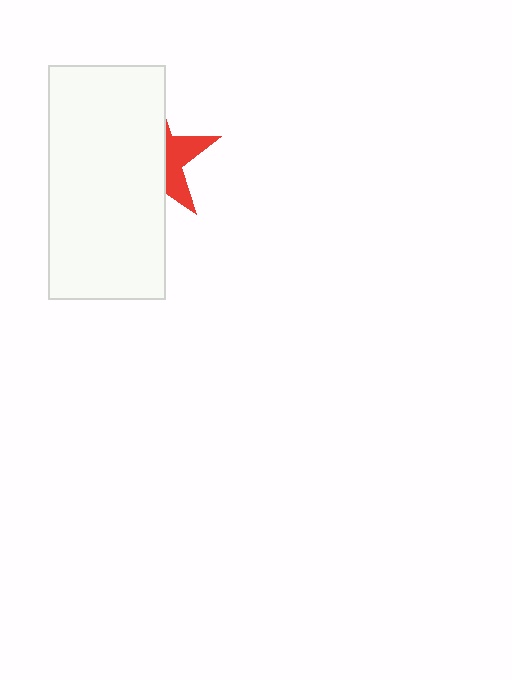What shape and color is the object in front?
The object in front is a white rectangle.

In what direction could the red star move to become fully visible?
The red star could move right. That would shift it out from behind the white rectangle entirely.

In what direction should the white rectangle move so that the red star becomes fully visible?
The white rectangle should move left. That is the shortest direction to clear the overlap and leave the red star fully visible.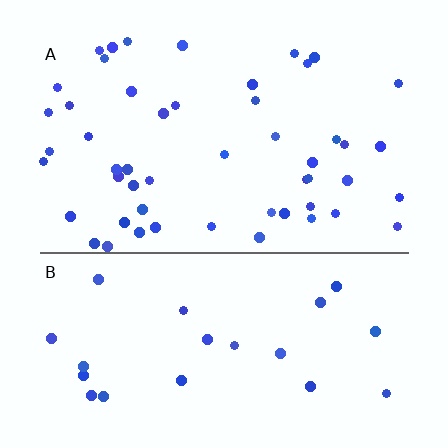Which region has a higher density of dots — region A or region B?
A (the top).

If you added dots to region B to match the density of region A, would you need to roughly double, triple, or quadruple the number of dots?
Approximately double.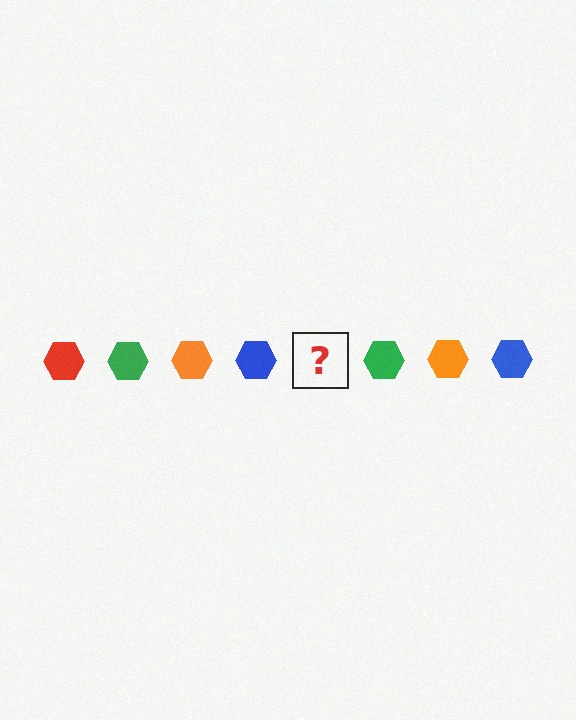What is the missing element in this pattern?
The missing element is a red hexagon.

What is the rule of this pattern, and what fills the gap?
The rule is that the pattern cycles through red, green, orange, blue hexagons. The gap should be filled with a red hexagon.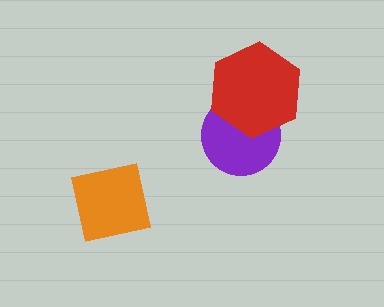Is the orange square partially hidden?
No, no other shape covers it.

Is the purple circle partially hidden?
Yes, it is partially covered by another shape.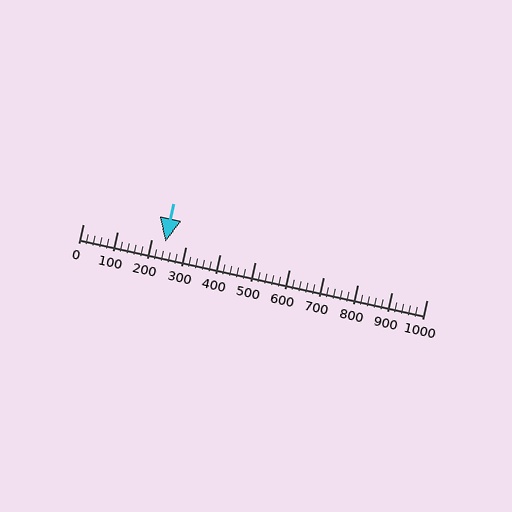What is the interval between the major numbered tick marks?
The major tick marks are spaced 100 units apart.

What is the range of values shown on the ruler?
The ruler shows values from 0 to 1000.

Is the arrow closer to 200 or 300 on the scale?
The arrow is closer to 200.